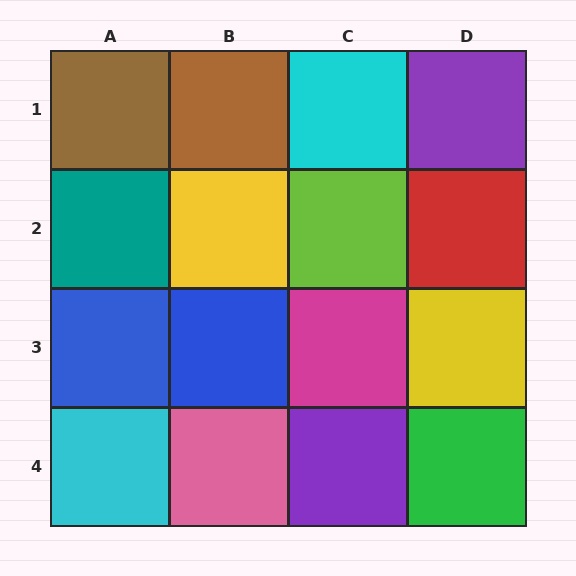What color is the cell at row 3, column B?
Blue.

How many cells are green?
1 cell is green.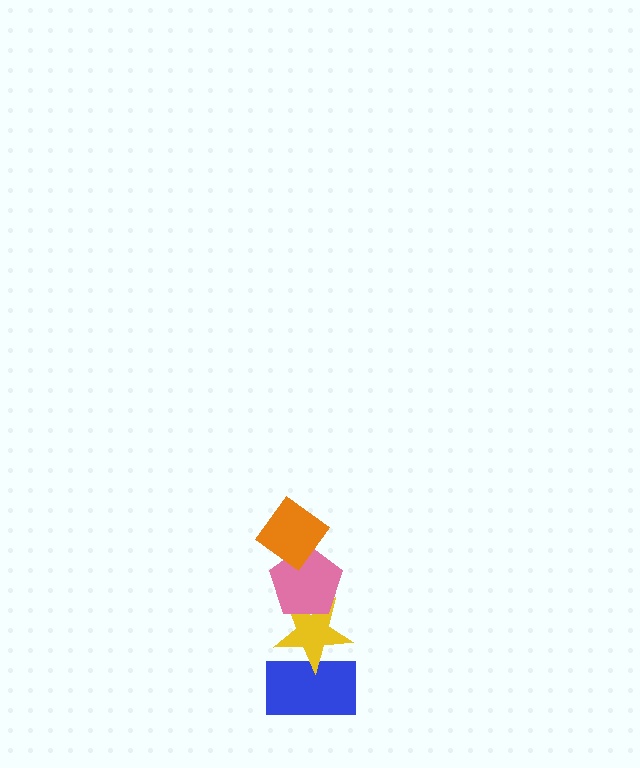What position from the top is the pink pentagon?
The pink pentagon is 2nd from the top.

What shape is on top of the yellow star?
The pink pentagon is on top of the yellow star.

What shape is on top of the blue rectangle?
The yellow star is on top of the blue rectangle.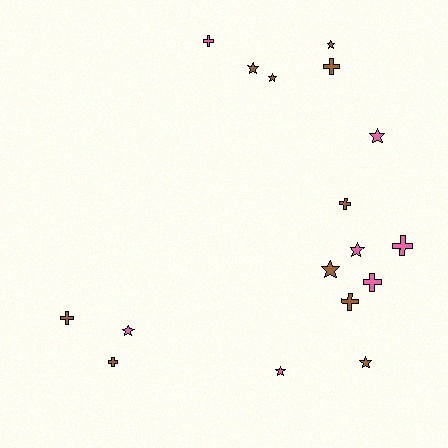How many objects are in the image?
There are 17 objects.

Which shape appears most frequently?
Star, with 9 objects.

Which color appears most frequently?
Brown, with 10 objects.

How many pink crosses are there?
There are 3 pink crosses.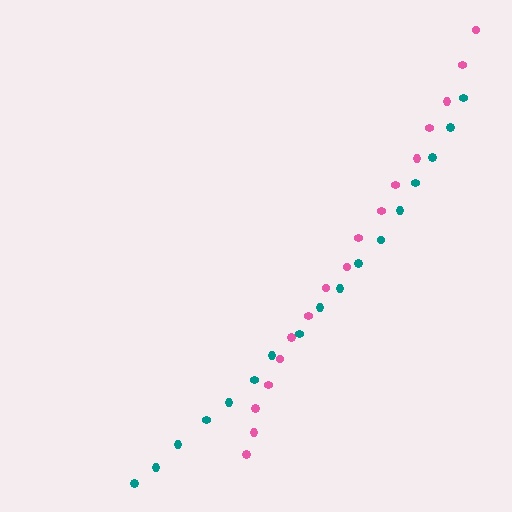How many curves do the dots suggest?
There are 2 distinct paths.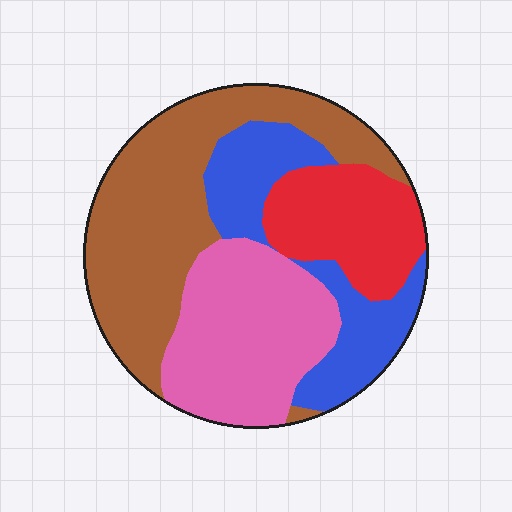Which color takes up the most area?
Brown, at roughly 35%.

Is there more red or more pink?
Pink.